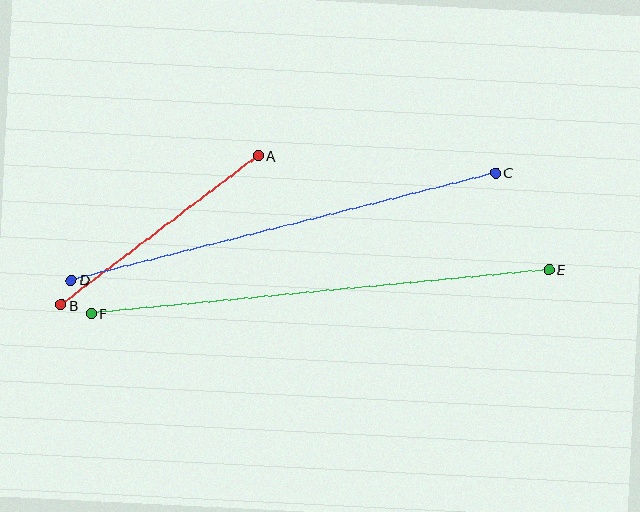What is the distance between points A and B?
The distance is approximately 247 pixels.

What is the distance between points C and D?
The distance is approximately 437 pixels.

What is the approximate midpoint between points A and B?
The midpoint is at approximately (160, 230) pixels.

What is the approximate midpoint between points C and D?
The midpoint is at approximately (283, 226) pixels.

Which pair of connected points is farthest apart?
Points E and F are farthest apart.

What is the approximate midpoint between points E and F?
The midpoint is at approximately (320, 292) pixels.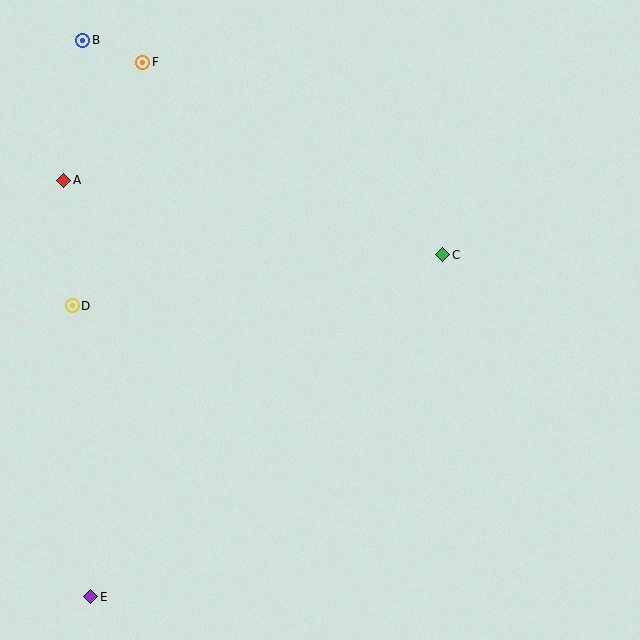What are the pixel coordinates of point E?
Point E is at (91, 597).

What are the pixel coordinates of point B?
Point B is at (83, 40).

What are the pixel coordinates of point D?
Point D is at (72, 306).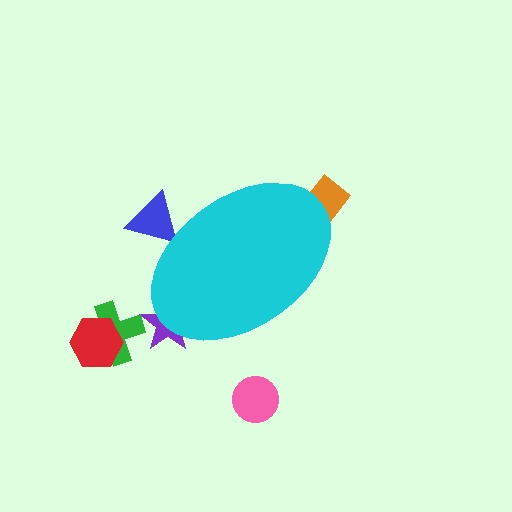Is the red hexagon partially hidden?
No, the red hexagon is fully visible.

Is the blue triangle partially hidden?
Yes, the blue triangle is partially hidden behind the cyan ellipse.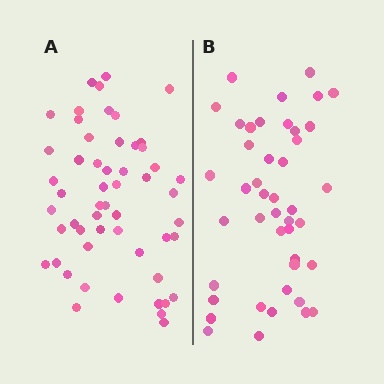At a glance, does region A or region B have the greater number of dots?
Region A (the left region) has more dots.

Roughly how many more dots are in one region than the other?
Region A has roughly 10 or so more dots than region B.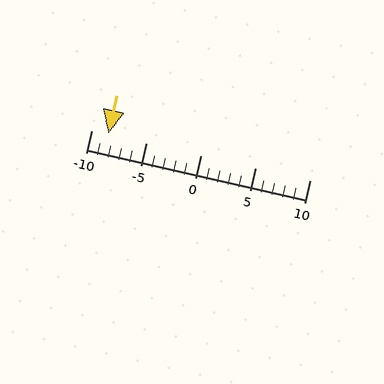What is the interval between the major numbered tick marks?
The major tick marks are spaced 5 units apart.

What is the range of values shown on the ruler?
The ruler shows values from -10 to 10.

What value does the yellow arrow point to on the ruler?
The yellow arrow points to approximately -8.